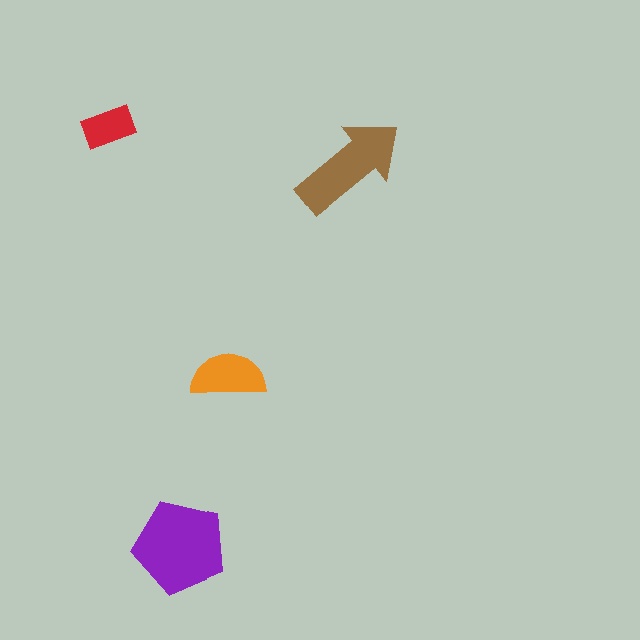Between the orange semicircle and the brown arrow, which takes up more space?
The brown arrow.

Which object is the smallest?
The red rectangle.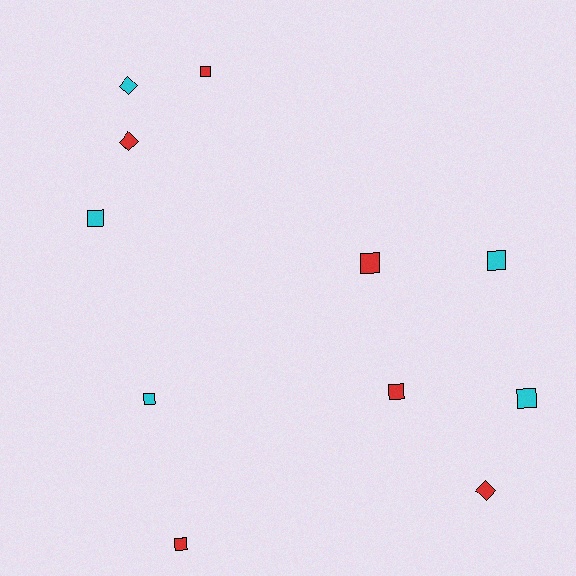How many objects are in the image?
There are 11 objects.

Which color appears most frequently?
Red, with 6 objects.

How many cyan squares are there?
There are 4 cyan squares.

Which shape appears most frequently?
Square, with 8 objects.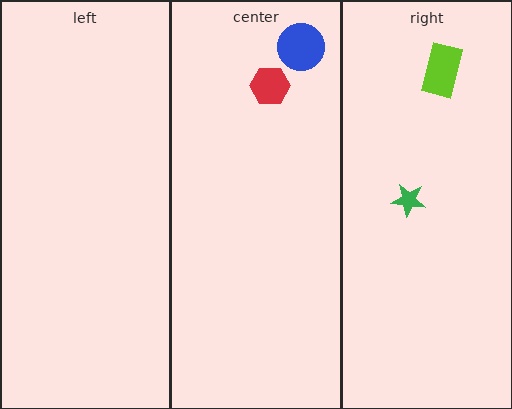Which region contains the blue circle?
The center region.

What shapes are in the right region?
The lime rectangle, the green star.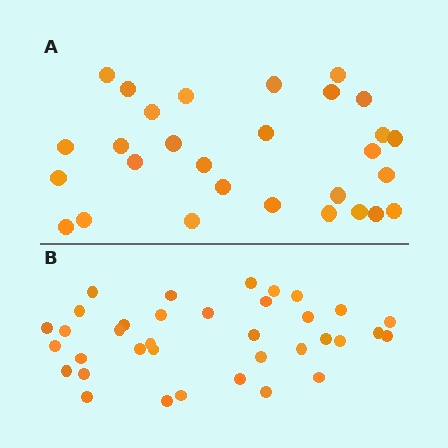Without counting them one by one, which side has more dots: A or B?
Region B (the bottom region) has more dots.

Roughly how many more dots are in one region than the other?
Region B has roughly 8 or so more dots than region A.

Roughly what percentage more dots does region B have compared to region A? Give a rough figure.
About 25% more.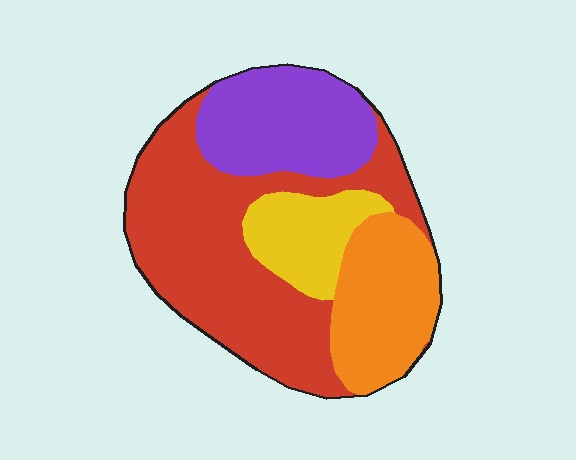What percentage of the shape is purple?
Purple takes up less than a quarter of the shape.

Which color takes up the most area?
Red, at roughly 45%.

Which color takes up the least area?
Yellow, at roughly 15%.